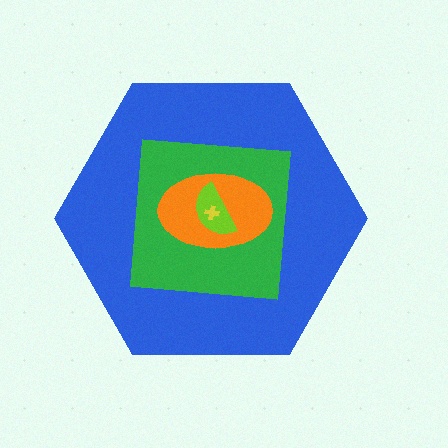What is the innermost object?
The yellow cross.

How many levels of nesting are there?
5.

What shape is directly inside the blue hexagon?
The green square.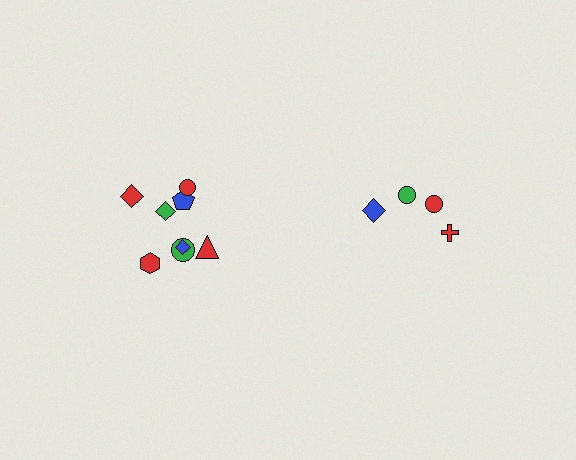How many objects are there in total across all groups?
There are 12 objects.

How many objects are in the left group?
There are 8 objects.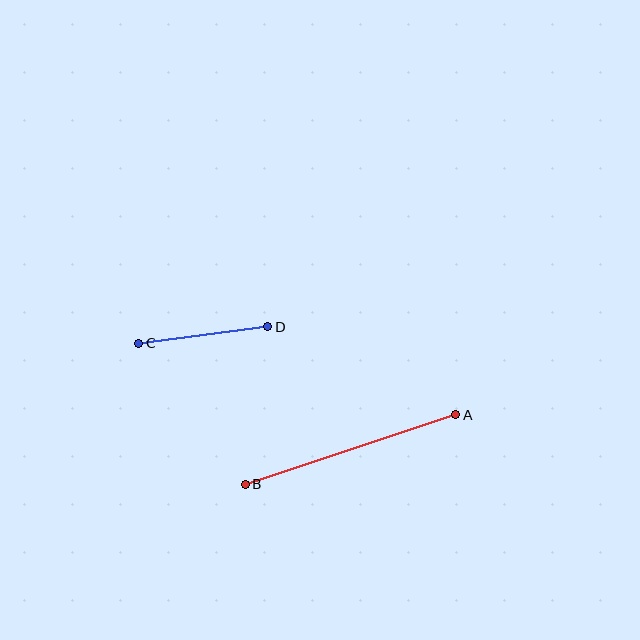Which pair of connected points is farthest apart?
Points A and B are farthest apart.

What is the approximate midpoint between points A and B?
The midpoint is at approximately (351, 449) pixels.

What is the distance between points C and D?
The distance is approximately 130 pixels.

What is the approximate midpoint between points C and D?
The midpoint is at approximately (203, 335) pixels.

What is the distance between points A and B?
The distance is approximately 222 pixels.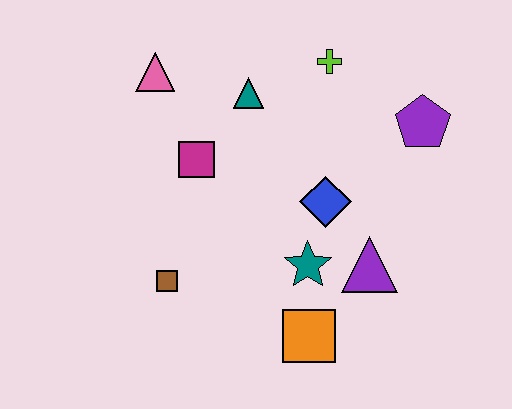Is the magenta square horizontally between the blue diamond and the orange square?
No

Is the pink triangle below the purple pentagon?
No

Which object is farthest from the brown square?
The purple pentagon is farthest from the brown square.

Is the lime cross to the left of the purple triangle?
Yes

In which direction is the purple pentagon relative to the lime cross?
The purple pentagon is to the right of the lime cross.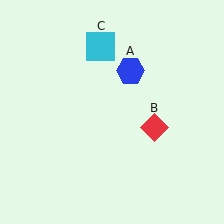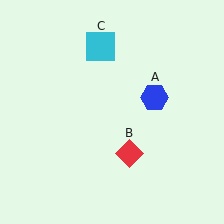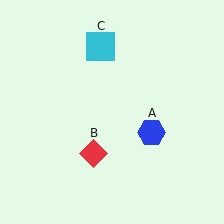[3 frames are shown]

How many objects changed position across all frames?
2 objects changed position: blue hexagon (object A), red diamond (object B).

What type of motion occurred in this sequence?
The blue hexagon (object A), red diamond (object B) rotated clockwise around the center of the scene.